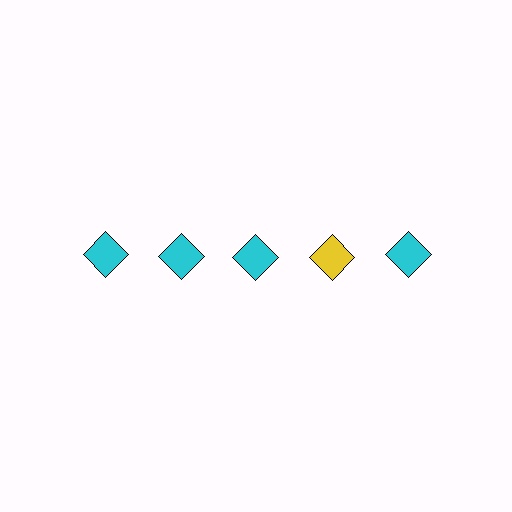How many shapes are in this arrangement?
There are 5 shapes arranged in a grid pattern.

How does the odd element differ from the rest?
It has a different color: yellow instead of cyan.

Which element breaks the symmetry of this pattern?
The yellow diamond in the top row, second from right column breaks the symmetry. All other shapes are cyan diamonds.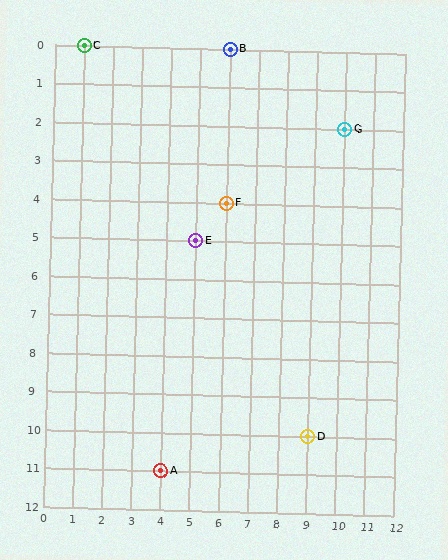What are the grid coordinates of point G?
Point G is at grid coordinates (10, 2).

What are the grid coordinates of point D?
Point D is at grid coordinates (9, 10).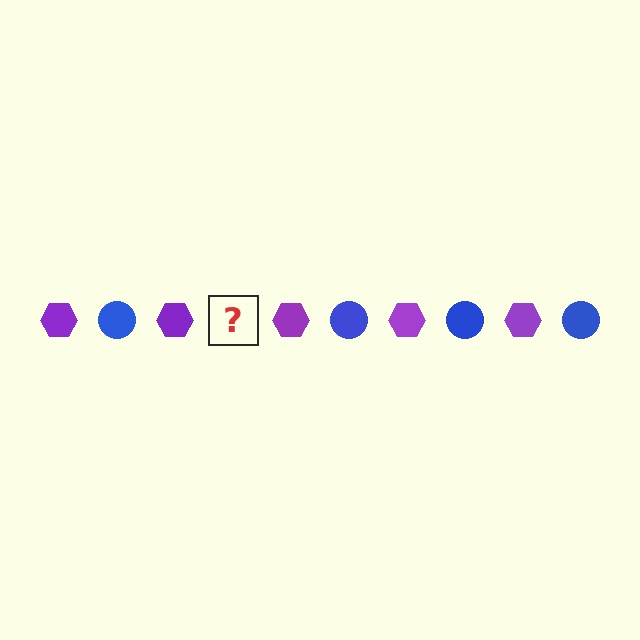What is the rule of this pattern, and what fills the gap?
The rule is that the pattern alternates between purple hexagon and blue circle. The gap should be filled with a blue circle.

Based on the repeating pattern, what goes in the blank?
The blank should be a blue circle.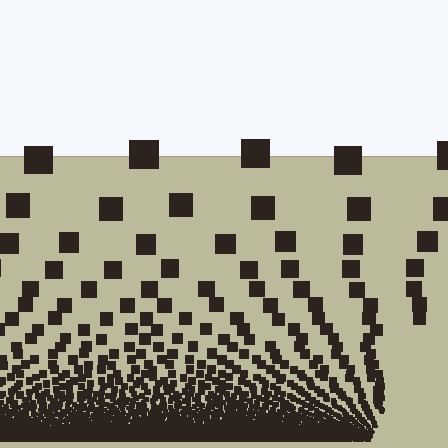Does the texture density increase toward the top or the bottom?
Density increases toward the bottom.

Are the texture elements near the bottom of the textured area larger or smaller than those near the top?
Smaller. The gradient is inverted — elements near the bottom are smaller and denser.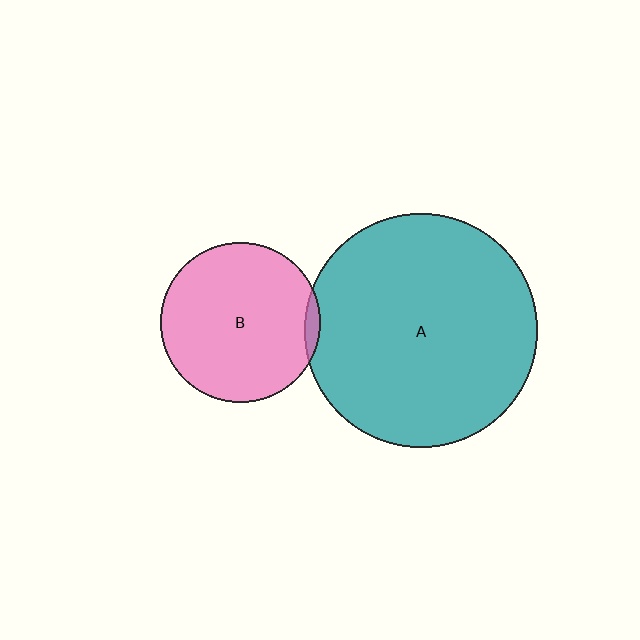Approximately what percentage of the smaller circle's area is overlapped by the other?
Approximately 5%.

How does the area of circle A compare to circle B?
Approximately 2.1 times.